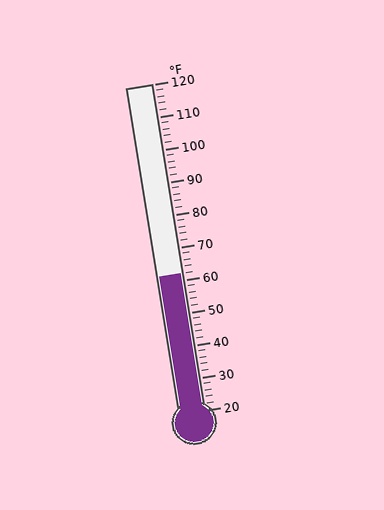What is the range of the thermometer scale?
The thermometer scale ranges from 20°F to 120°F.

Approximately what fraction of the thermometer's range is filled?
The thermometer is filled to approximately 40% of its range.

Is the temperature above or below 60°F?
The temperature is above 60°F.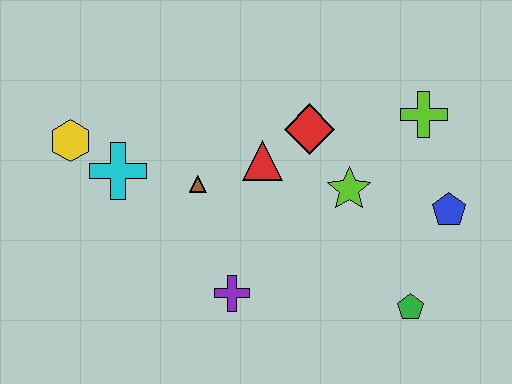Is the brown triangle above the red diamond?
No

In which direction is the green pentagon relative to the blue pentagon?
The green pentagon is below the blue pentagon.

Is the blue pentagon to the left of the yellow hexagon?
No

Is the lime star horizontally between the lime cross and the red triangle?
Yes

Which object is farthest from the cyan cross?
The blue pentagon is farthest from the cyan cross.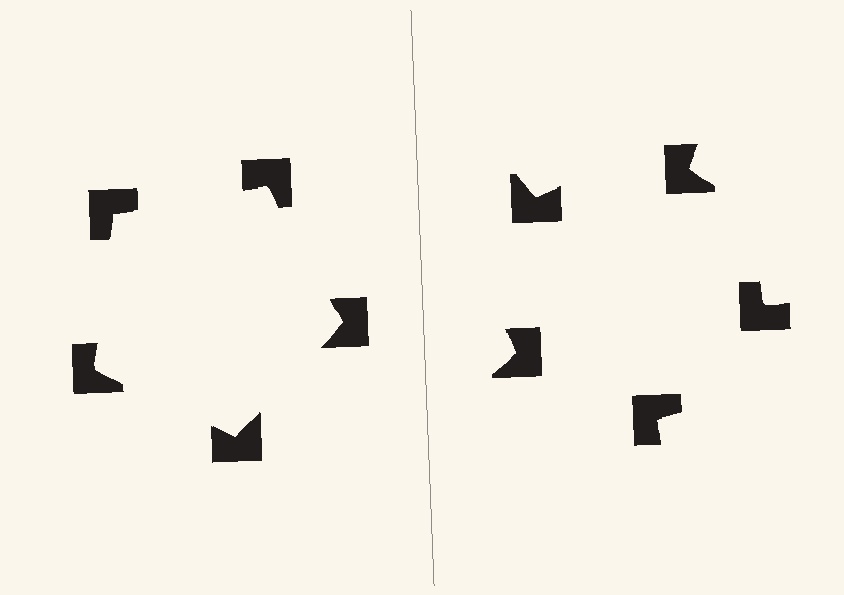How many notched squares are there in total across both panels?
10 — 5 on each side.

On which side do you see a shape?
An illusory pentagon appears on the left side. On the right side the wedge cuts are rotated, so no coherent shape forms.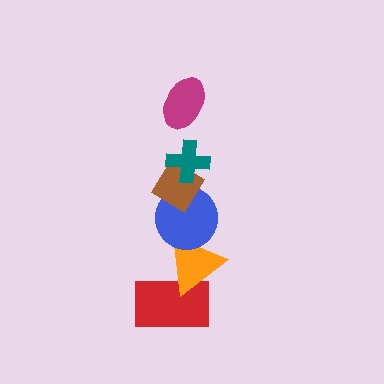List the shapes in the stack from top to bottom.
From top to bottom: the magenta ellipse, the teal cross, the brown diamond, the blue circle, the orange triangle, the red rectangle.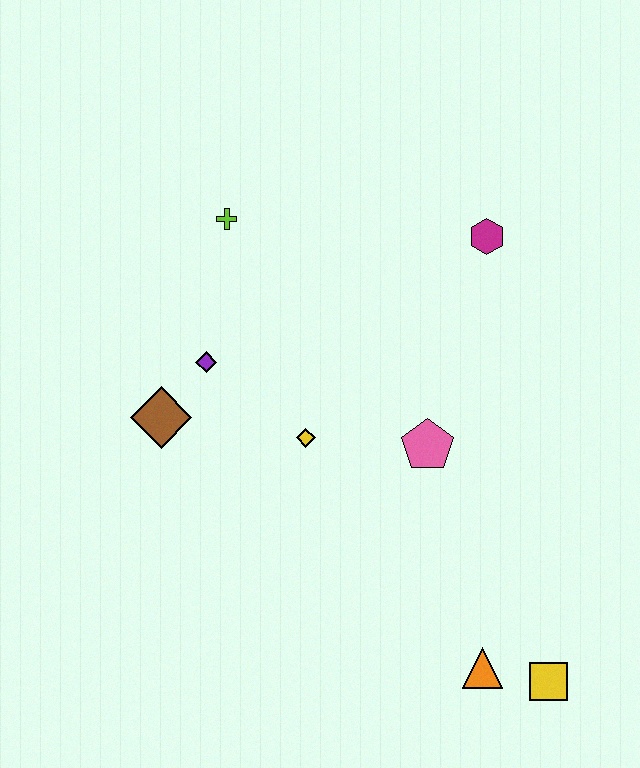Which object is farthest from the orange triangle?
The lime cross is farthest from the orange triangle.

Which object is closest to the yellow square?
The orange triangle is closest to the yellow square.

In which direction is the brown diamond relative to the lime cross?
The brown diamond is below the lime cross.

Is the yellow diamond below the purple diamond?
Yes